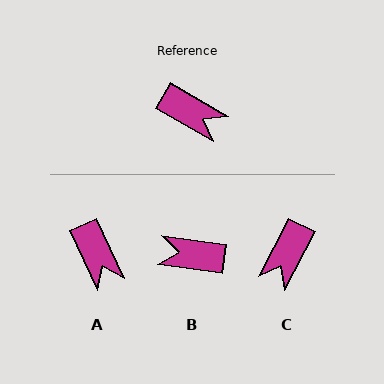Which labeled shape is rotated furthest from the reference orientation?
B, about 158 degrees away.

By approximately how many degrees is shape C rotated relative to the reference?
Approximately 88 degrees clockwise.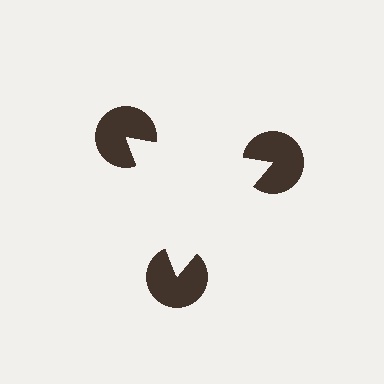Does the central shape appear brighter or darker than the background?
It typically appears slightly brighter than the background, even though no actual brightness change is drawn.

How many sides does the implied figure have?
3 sides.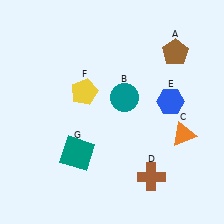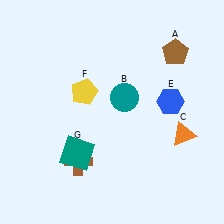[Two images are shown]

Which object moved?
The brown cross (D) moved left.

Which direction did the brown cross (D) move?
The brown cross (D) moved left.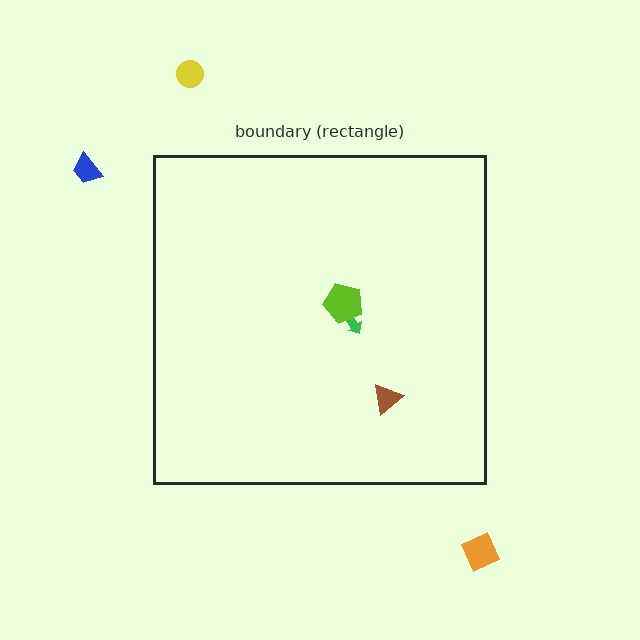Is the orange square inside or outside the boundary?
Outside.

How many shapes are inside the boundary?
3 inside, 3 outside.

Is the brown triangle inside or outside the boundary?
Inside.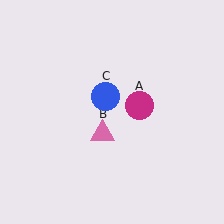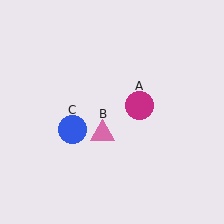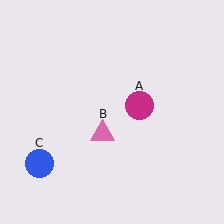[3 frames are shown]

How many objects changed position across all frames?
1 object changed position: blue circle (object C).